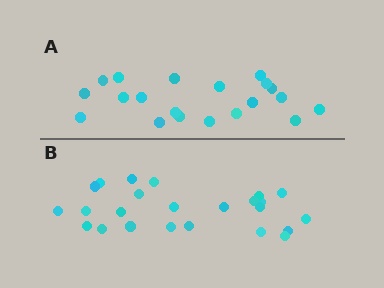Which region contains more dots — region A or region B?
Region B (the bottom region) has more dots.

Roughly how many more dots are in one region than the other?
Region B has about 4 more dots than region A.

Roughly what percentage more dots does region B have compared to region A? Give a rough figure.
About 20% more.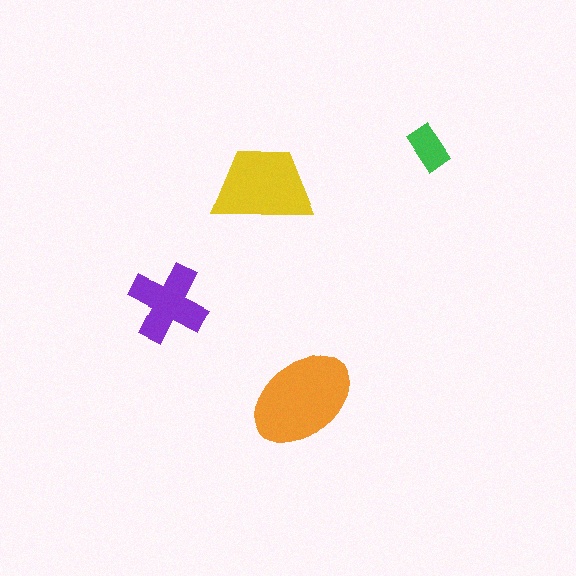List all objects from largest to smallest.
The orange ellipse, the yellow trapezoid, the purple cross, the green rectangle.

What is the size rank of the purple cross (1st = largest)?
3rd.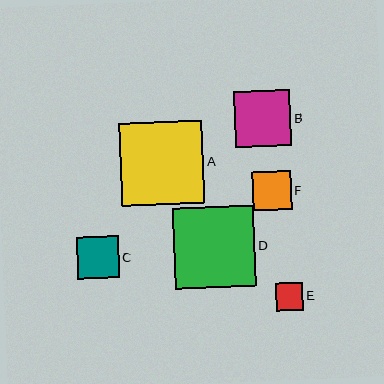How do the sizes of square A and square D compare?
Square A and square D are approximately the same size.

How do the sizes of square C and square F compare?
Square C and square F are approximately the same size.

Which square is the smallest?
Square E is the smallest with a size of approximately 28 pixels.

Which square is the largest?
Square A is the largest with a size of approximately 83 pixels.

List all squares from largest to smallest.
From largest to smallest: A, D, B, C, F, E.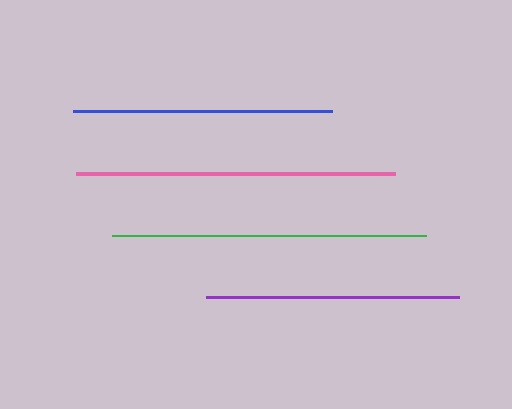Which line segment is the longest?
The pink line is the longest at approximately 319 pixels.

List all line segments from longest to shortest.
From longest to shortest: pink, green, blue, purple.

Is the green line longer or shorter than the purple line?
The green line is longer than the purple line.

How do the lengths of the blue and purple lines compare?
The blue and purple lines are approximately the same length.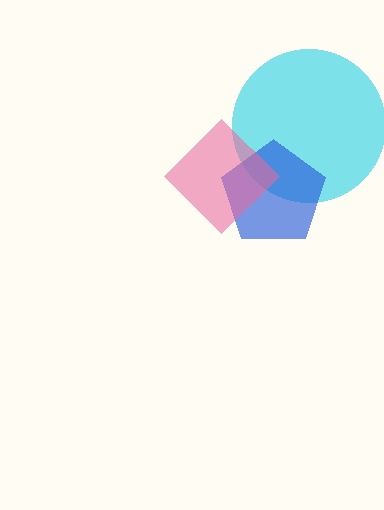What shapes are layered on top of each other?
The layered shapes are: a cyan circle, a blue pentagon, a pink diamond.